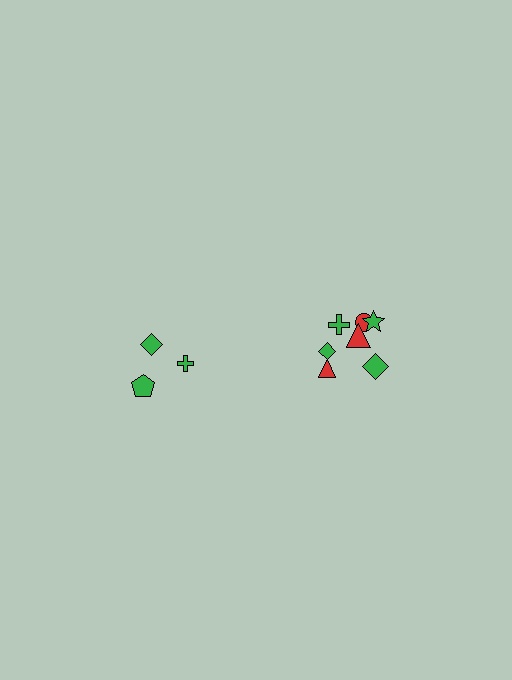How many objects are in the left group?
There are 3 objects.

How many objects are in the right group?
There are 7 objects.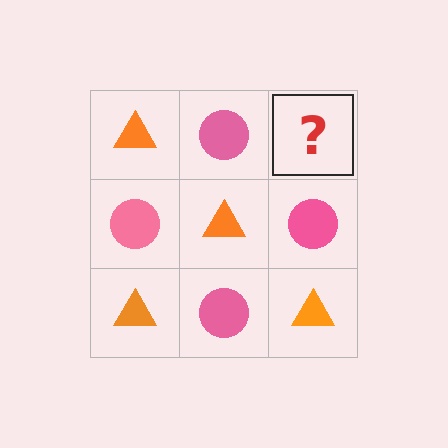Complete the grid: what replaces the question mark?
The question mark should be replaced with an orange triangle.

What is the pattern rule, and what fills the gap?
The rule is that it alternates orange triangle and pink circle in a checkerboard pattern. The gap should be filled with an orange triangle.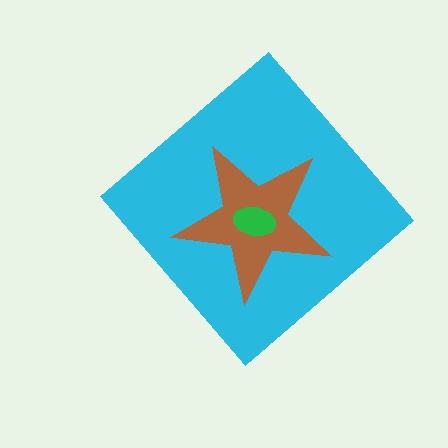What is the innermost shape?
The green ellipse.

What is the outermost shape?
The cyan diamond.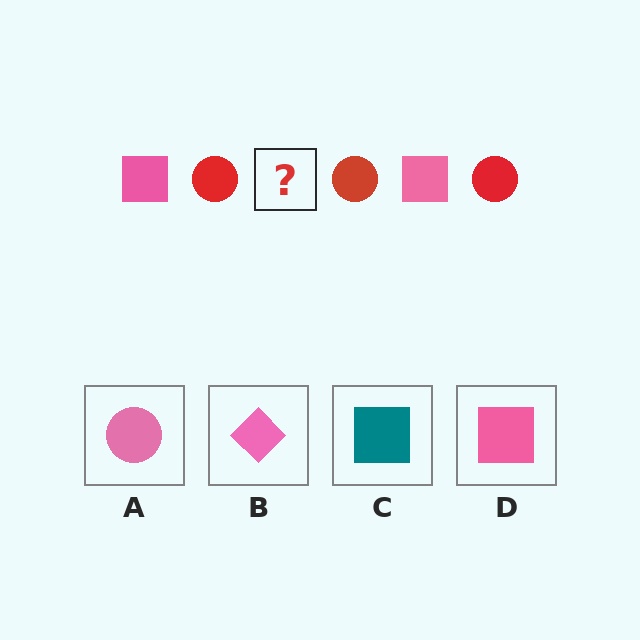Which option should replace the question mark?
Option D.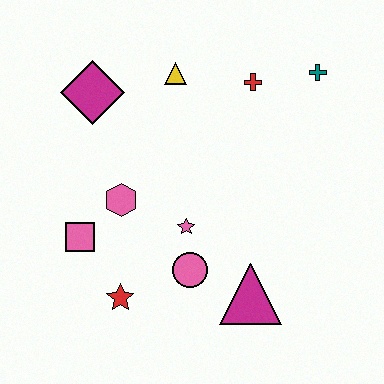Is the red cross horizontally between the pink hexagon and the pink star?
No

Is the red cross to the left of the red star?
No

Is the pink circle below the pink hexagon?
Yes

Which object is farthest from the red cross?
The red star is farthest from the red cross.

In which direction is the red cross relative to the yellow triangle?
The red cross is to the right of the yellow triangle.